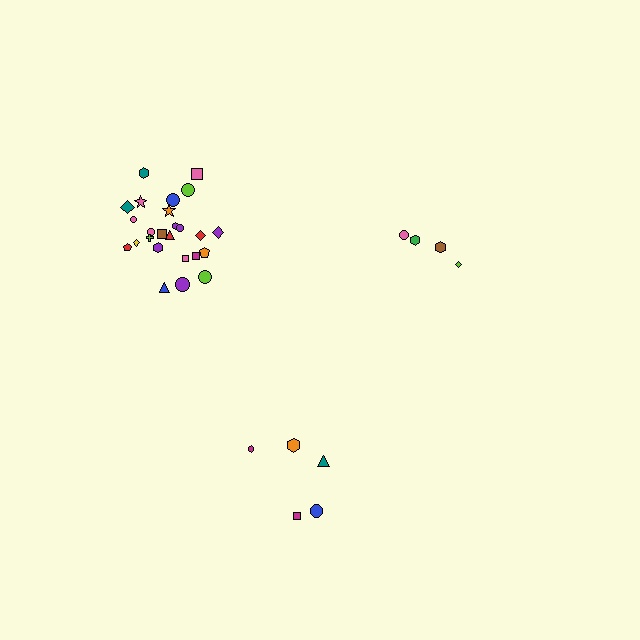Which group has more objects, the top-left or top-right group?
The top-left group.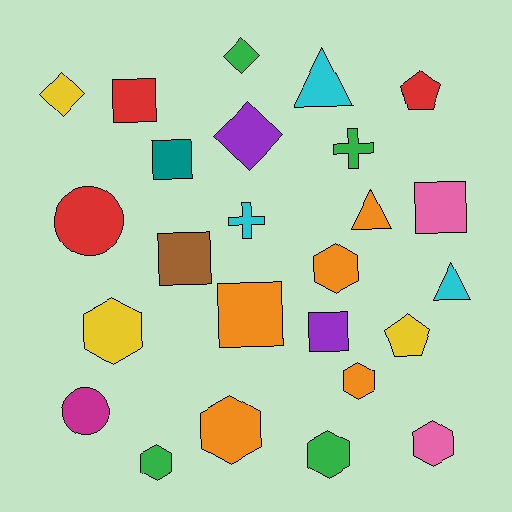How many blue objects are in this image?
There are no blue objects.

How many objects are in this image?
There are 25 objects.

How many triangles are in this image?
There are 3 triangles.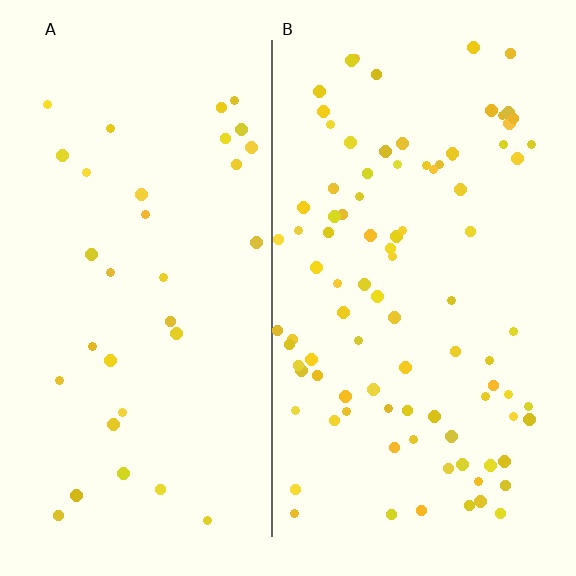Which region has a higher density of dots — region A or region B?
B (the right).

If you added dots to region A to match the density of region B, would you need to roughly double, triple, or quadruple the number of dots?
Approximately triple.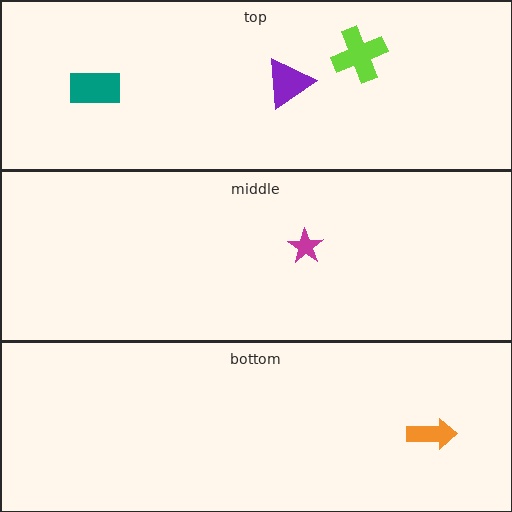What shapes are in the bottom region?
The orange arrow.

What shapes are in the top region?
The purple triangle, the lime cross, the teal rectangle.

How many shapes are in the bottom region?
1.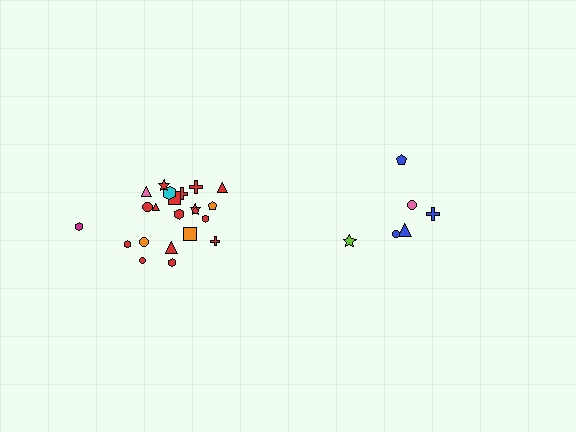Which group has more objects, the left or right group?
The left group.